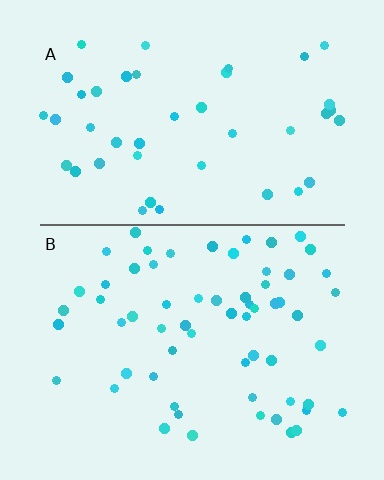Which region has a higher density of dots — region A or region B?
B (the bottom).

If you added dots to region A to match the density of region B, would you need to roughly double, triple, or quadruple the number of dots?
Approximately double.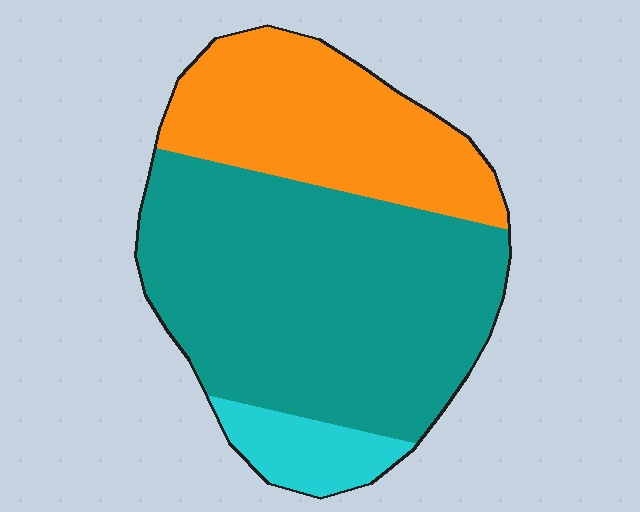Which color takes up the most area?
Teal, at roughly 60%.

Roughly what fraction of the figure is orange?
Orange covers around 30% of the figure.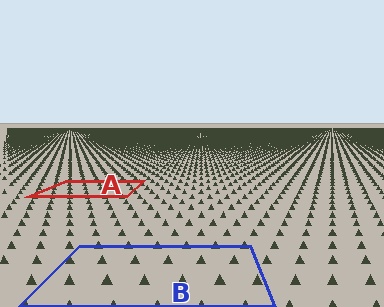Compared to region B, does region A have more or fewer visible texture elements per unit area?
Region A has more texture elements per unit area — they are packed more densely because it is farther away.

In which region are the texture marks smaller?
The texture marks are smaller in region A, because it is farther away.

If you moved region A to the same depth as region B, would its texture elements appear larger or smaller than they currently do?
They would appear larger. At a closer depth, the same texture elements are projected at a bigger on-screen size.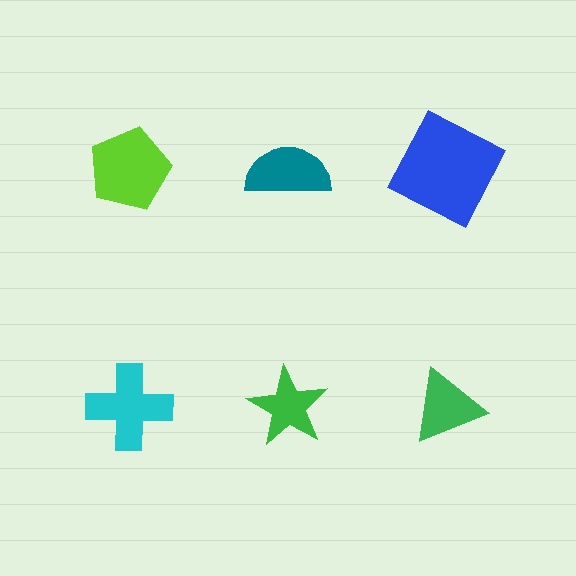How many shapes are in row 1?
3 shapes.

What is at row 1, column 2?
A teal semicircle.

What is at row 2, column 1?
A cyan cross.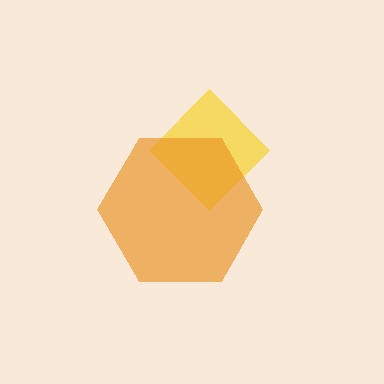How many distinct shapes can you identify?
There are 2 distinct shapes: a yellow diamond, an orange hexagon.